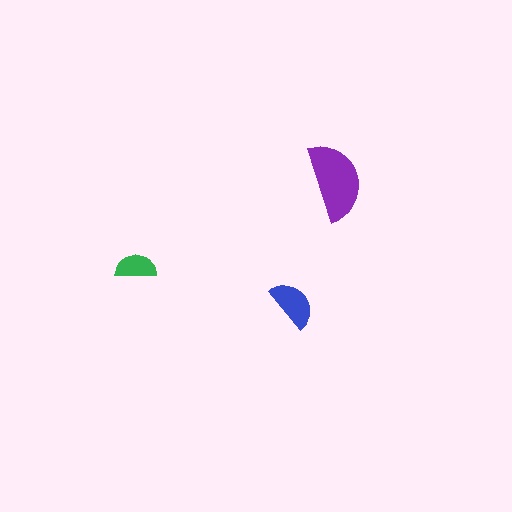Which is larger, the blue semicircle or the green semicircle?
The blue one.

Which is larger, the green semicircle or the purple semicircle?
The purple one.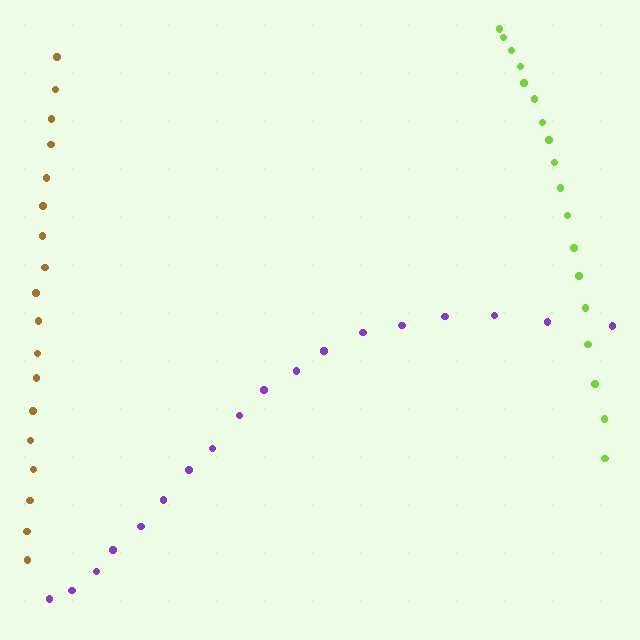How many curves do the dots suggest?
There are 3 distinct paths.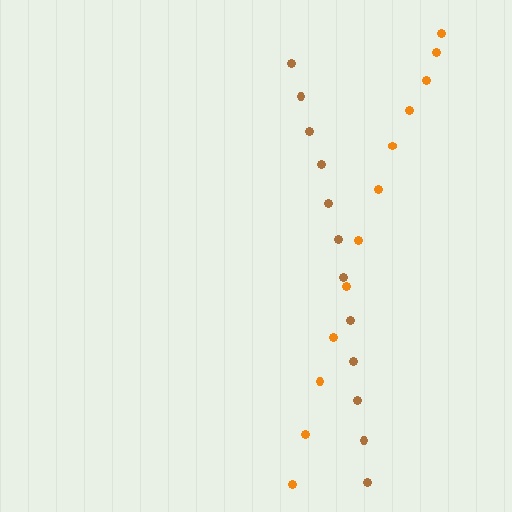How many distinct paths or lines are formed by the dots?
There are 2 distinct paths.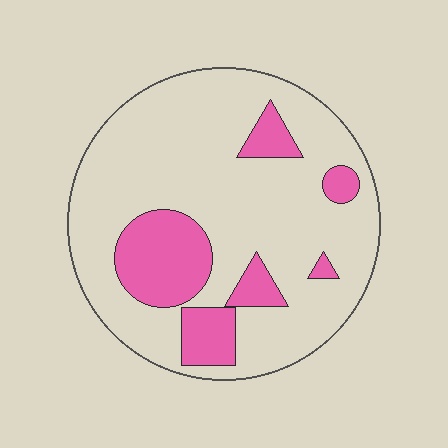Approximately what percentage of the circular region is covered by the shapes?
Approximately 20%.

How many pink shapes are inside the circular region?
6.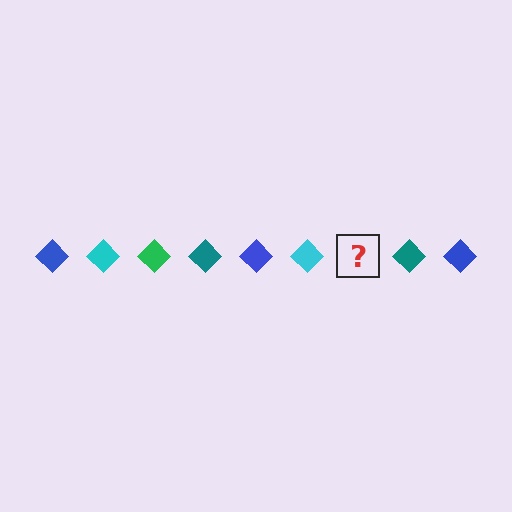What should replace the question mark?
The question mark should be replaced with a green diamond.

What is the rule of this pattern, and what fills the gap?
The rule is that the pattern cycles through blue, cyan, green, teal diamonds. The gap should be filled with a green diamond.